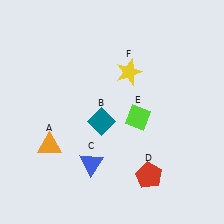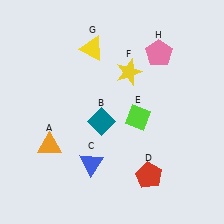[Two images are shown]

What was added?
A yellow triangle (G), a pink pentagon (H) were added in Image 2.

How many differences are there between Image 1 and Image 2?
There are 2 differences between the two images.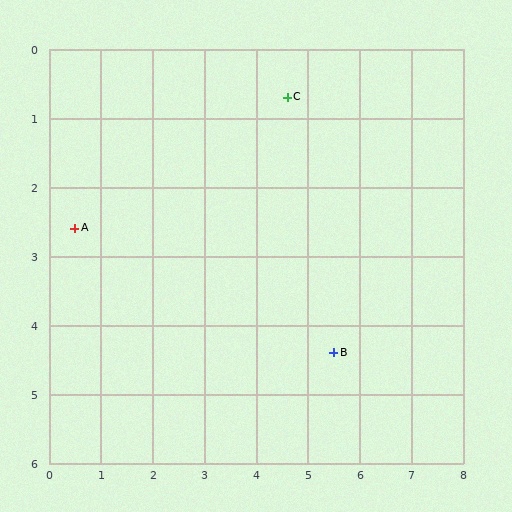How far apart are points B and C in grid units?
Points B and C are about 3.8 grid units apart.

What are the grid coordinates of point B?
Point B is at approximately (5.5, 4.4).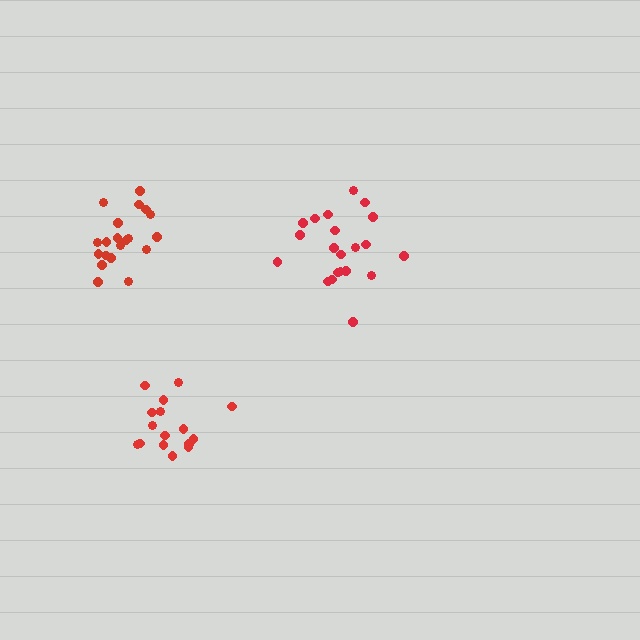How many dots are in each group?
Group 1: 21 dots, Group 2: 16 dots, Group 3: 20 dots (57 total).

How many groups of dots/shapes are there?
There are 3 groups.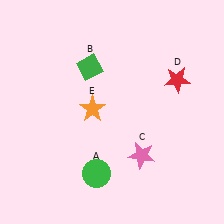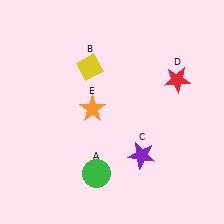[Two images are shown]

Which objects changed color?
B changed from green to yellow. C changed from pink to purple.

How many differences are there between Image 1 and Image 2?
There are 2 differences between the two images.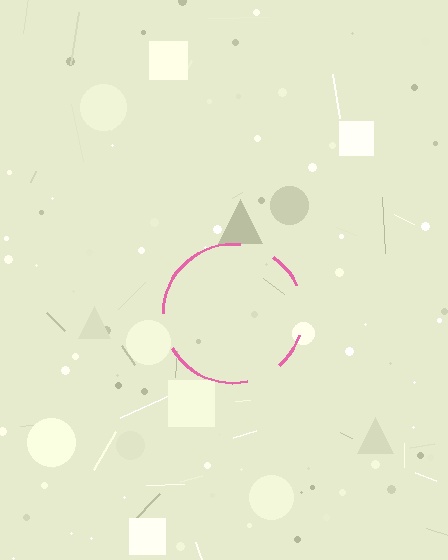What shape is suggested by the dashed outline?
The dashed outline suggests a circle.